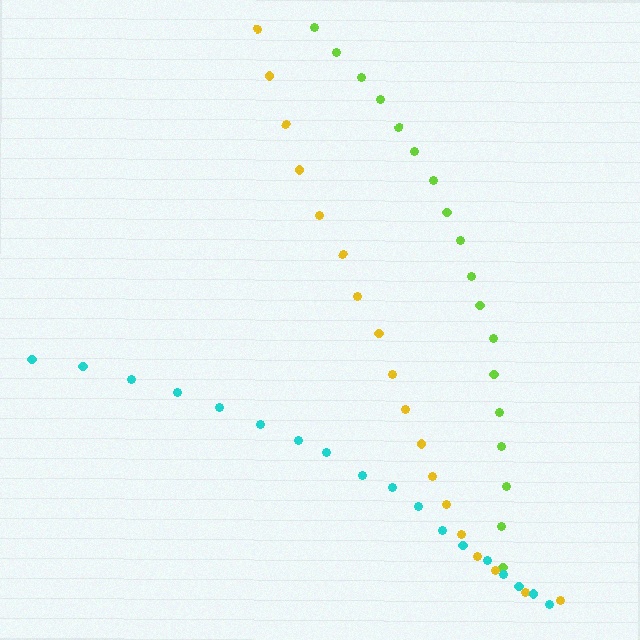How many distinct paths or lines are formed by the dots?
There are 3 distinct paths.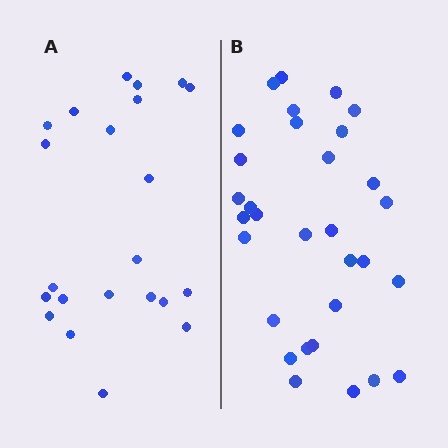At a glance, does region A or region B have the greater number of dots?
Region B (the right region) has more dots.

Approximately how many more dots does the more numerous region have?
Region B has roughly 8 or so more dots than region A.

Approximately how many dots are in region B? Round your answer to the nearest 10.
About 30 dots. (The exact count is 31, which rounds to 30.)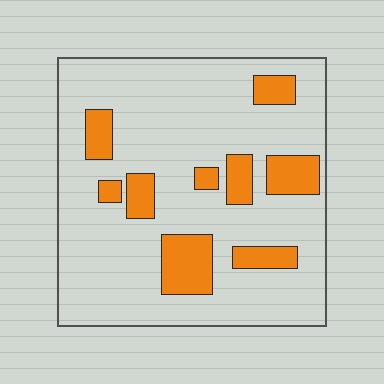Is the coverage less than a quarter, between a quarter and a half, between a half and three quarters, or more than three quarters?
Less than a quarter.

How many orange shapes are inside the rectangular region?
9.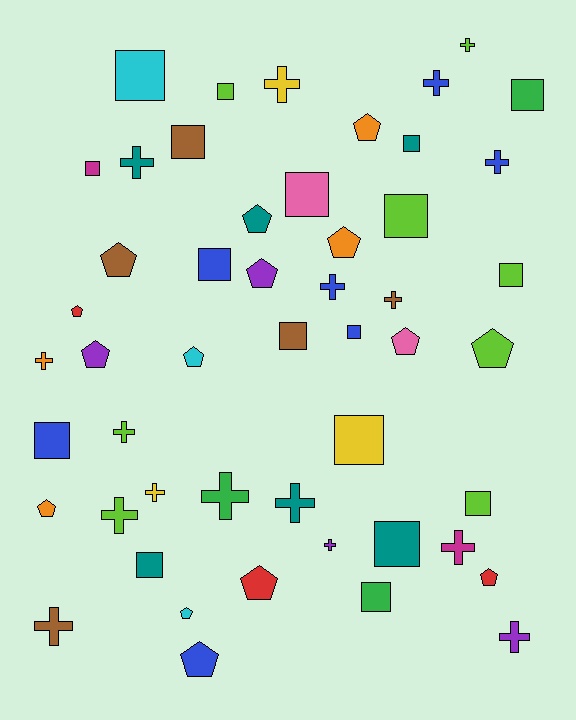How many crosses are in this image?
There are 17 crosses.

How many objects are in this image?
There are 50 objects.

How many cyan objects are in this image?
There are 3 cyan objects.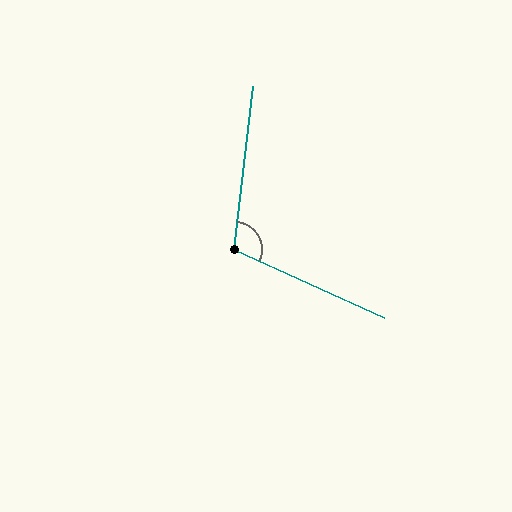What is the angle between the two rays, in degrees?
Approximately 107 degrees.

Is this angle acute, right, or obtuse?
It is obtuse.